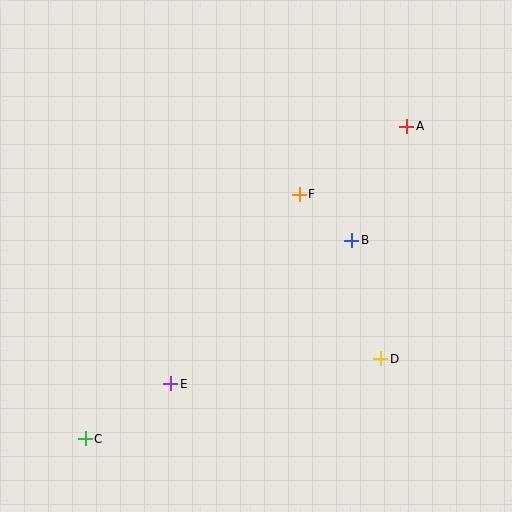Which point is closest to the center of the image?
Point F at (299, 194) is closest to the center.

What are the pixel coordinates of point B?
Point B is at (352, 240).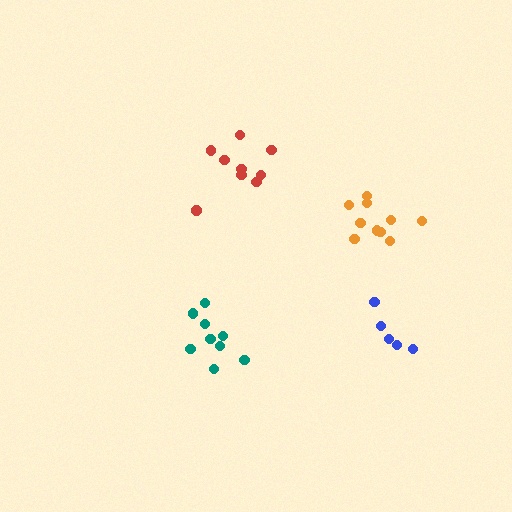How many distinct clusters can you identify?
There are 4 distinct clusters.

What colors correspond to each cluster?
The clusters are colored: red, teal, orange, blue.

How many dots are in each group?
Group 1: 9 dots, Group 2: 10 dots, Group 3: 10 dots, Group 4: 5 dots (34 total).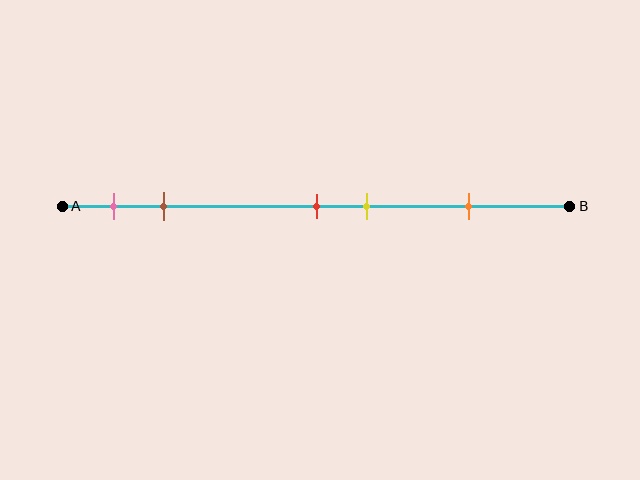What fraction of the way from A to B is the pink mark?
The pink mark is approximately 10% (0.1) of the way from A to B.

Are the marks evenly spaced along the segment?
No, the marks are not evenly spaced.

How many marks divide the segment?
There are 5 marks dividing the segment.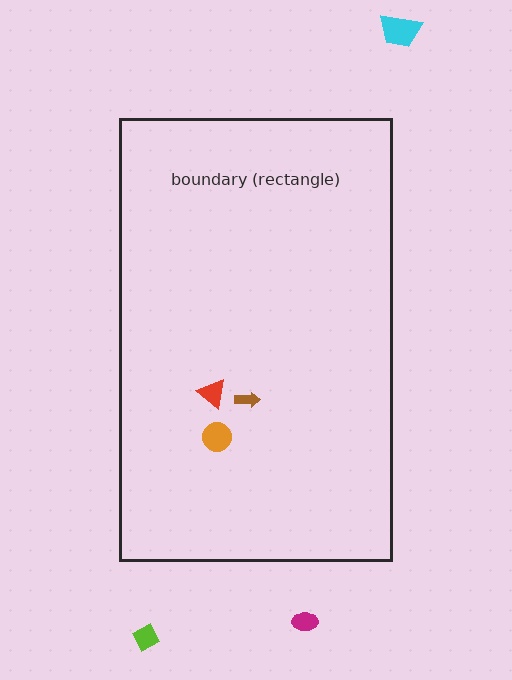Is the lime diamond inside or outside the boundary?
Outside.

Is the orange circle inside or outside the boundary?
Inside.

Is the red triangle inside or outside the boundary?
Inside.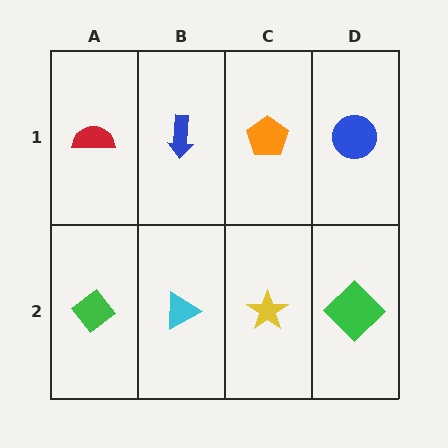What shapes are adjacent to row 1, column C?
A yellow star (row 2, column C), a blue arrow (row 1, column B), a blue circle (row 1, column D).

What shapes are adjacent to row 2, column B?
A blue arrow (row 1, column B), a green diamond (row 2, column A), a yellow star (row 2, column C).